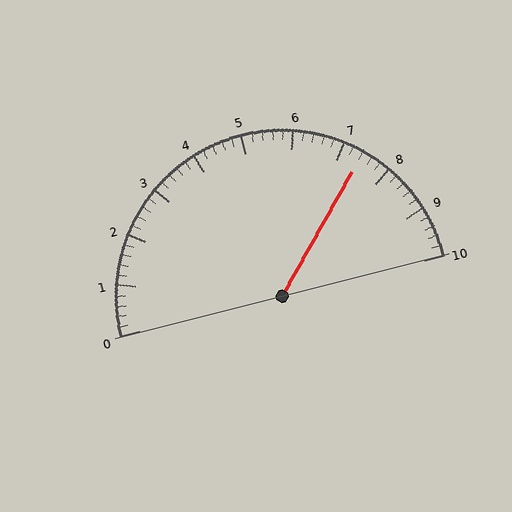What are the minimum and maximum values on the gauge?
The gauge ranges from 0 to 10.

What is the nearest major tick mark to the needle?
The nearest major tick mark is 7.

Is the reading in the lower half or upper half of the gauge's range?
The reading is in the upper half of the range (0 to 10).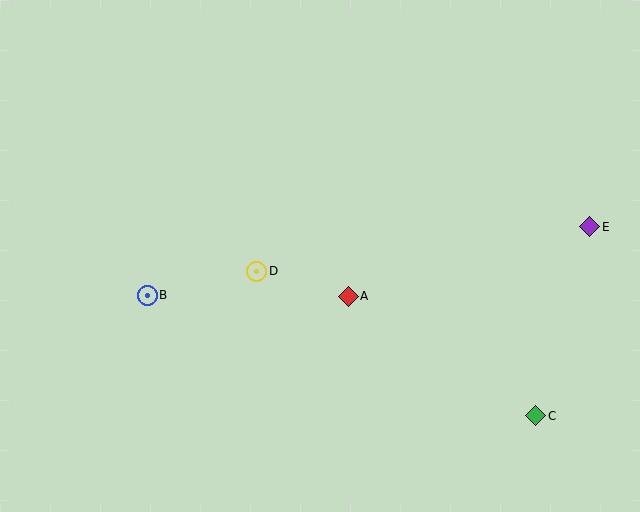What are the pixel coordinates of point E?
Point E is at (590, 227).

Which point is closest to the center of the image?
Point A at (348, 296) is closest to the center.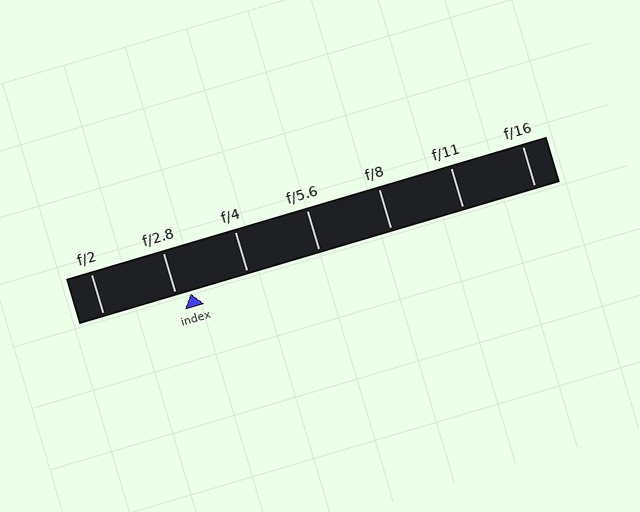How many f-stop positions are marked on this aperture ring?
There are 7 f-stop positions marked.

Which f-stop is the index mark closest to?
The index mark is closest to f/2.8.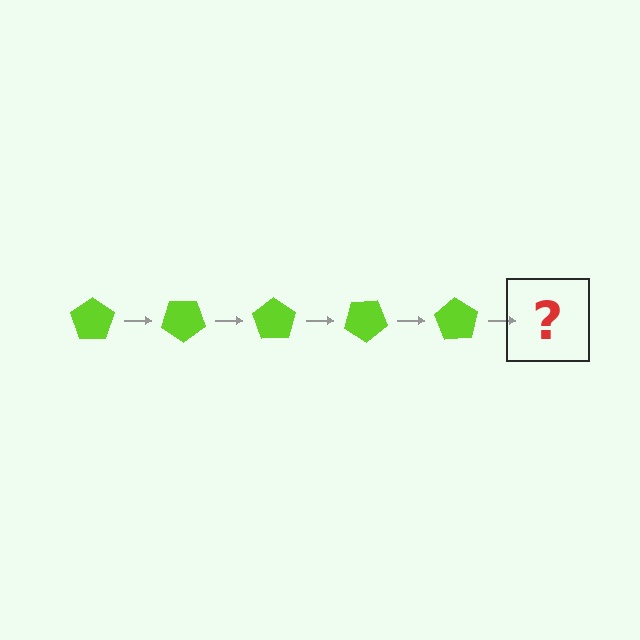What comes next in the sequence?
The next element should be a lime pentagon rotated 175 degrees.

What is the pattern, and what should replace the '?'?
The pattern is that the pentagon rotates 35 degrees each step. The '?' should be a lime pentagon rotated 175 degrees.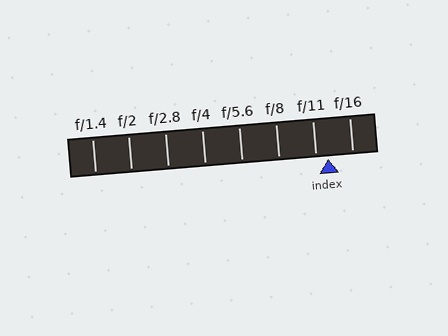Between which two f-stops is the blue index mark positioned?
The index mark is between f/11 and f/16.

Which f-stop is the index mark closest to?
The index mark is closest to f/11.